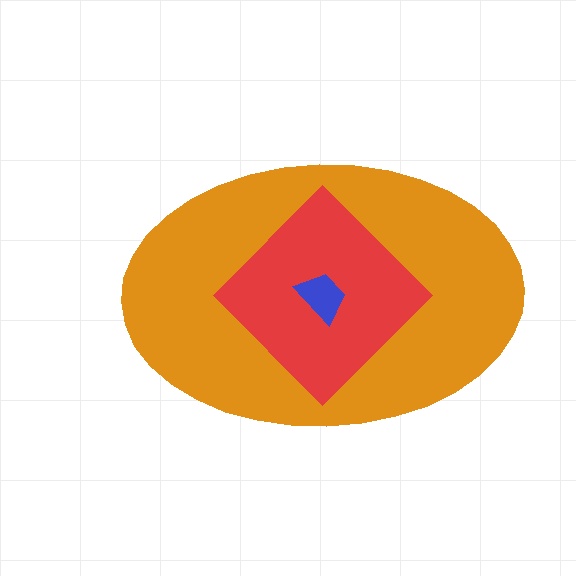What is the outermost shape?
The orange ellipse.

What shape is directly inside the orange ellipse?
The red diamond.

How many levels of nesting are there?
3.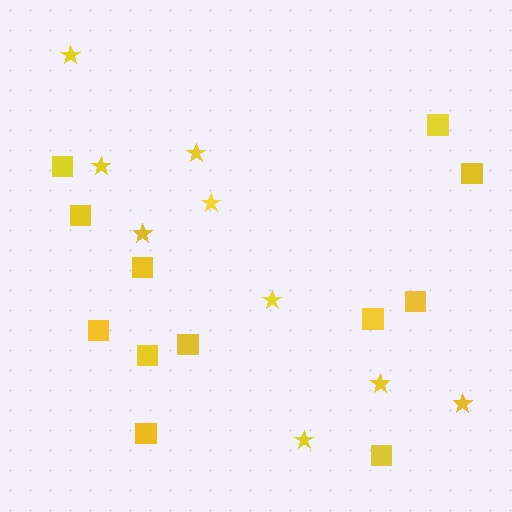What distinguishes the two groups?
There are 2 groups: one group of stars (9) and one group of squares (12).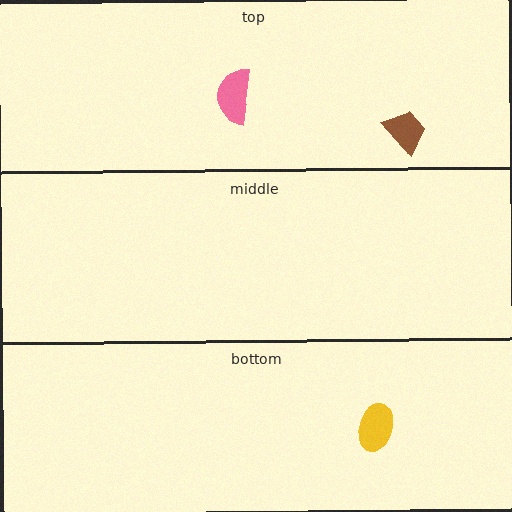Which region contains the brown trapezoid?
The top region.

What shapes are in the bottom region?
The yellow ellipse.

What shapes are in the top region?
The brown trapezoid, the pink semicircle.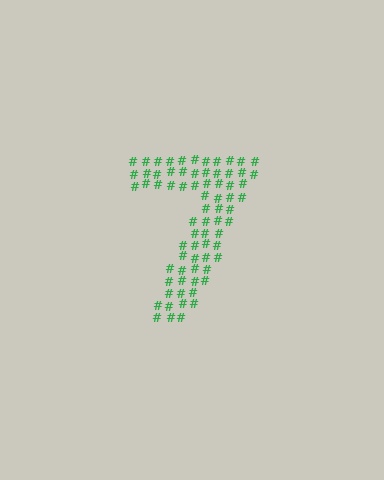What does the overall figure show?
The overall figure shows the digit 7.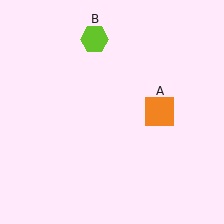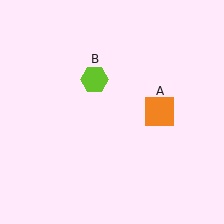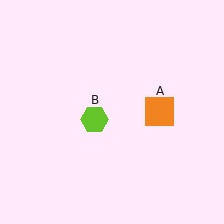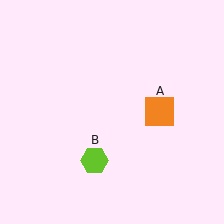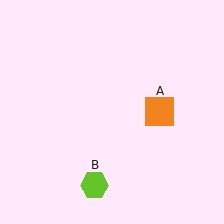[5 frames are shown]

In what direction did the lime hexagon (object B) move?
The lime hexagon (object B) moved down.